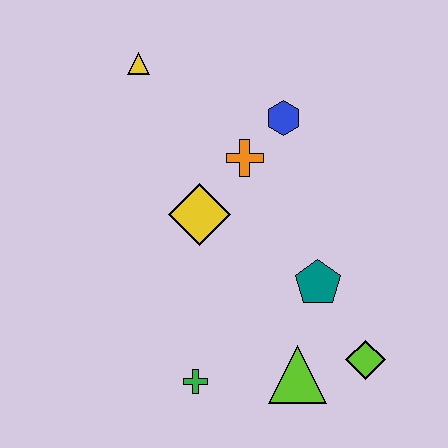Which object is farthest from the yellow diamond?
The lime diamond is farthest from the yellow diamond.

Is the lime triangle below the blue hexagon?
Yes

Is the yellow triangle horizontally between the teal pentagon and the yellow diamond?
No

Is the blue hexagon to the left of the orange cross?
No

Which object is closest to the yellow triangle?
The orange cross is closest to the yellow triangle.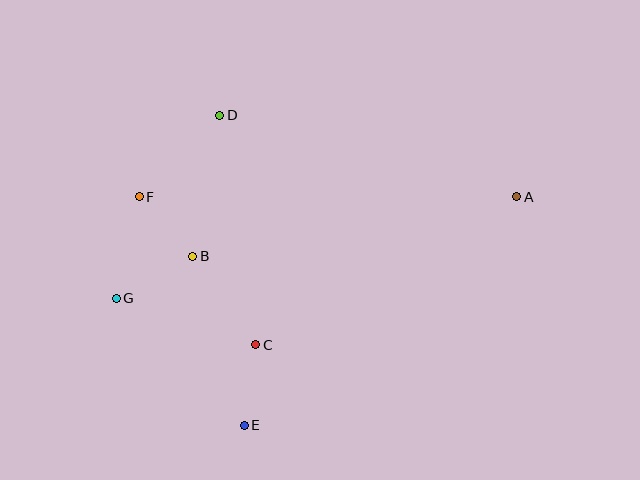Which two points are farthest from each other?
Points A and G are farthest from each other.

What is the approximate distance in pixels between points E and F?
The distance between E and F is approximately 251 pixels.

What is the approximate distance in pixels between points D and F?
The distance between D and F is approximately 114 pixels.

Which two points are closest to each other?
Points B and F are closest to each other.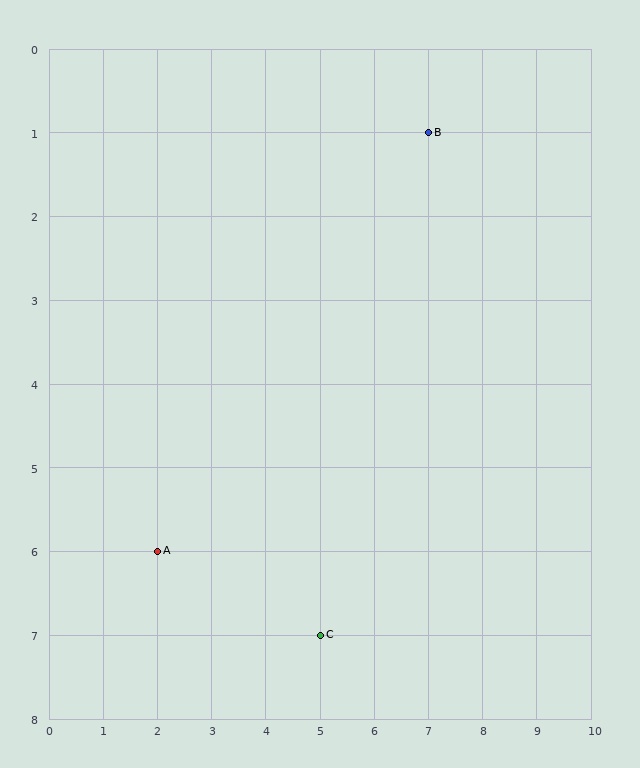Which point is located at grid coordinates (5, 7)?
Point C is at (5, 7).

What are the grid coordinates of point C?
Point C is at grid coordinates (5, 7).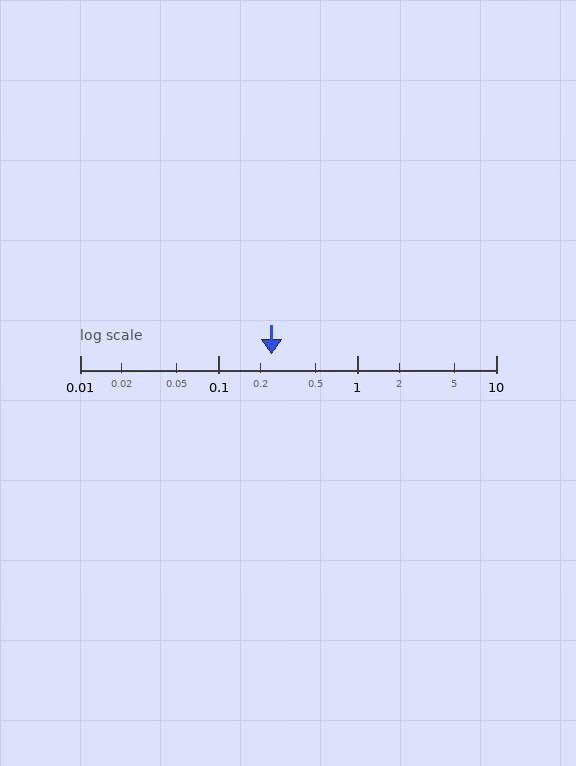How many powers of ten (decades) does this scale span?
The scale spans 3 decades, from 0.01 to 10.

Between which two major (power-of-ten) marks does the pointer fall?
The pointer is between 0.1 and 1.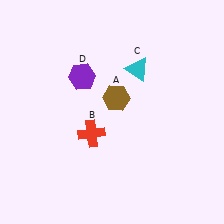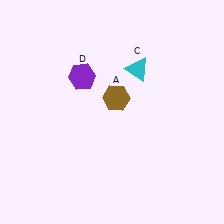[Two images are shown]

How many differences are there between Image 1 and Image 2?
There is 1 difference between the two images.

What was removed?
The red cross (B) was removed in Image 2.